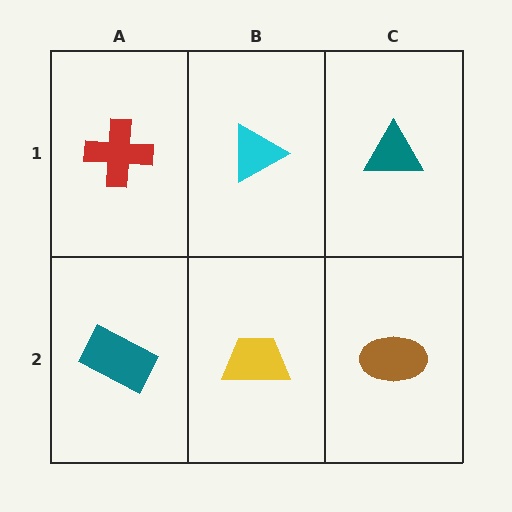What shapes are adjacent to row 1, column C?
A brown ellipse (row 2, column C), a cyan triangle (row 1, column B).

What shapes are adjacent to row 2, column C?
A teal triangle (row 1, column C), a yellow trapezoid (row 2, column B).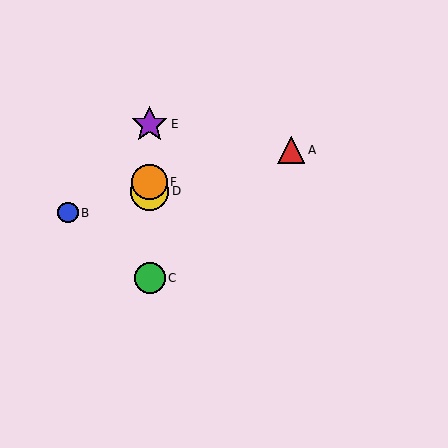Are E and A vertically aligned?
No, E is at x≈150 and A is at x≈291.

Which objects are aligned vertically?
Objects C, D, E, F are aligned vertically.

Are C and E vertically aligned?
Yes, both are at x≈150.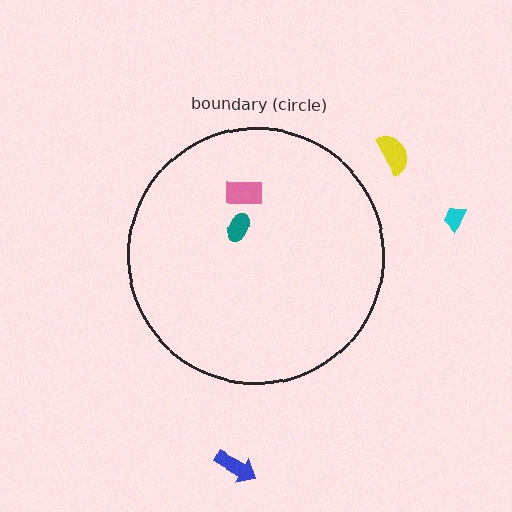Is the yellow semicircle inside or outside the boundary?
Outside.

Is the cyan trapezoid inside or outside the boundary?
Outside.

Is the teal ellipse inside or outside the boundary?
Inside.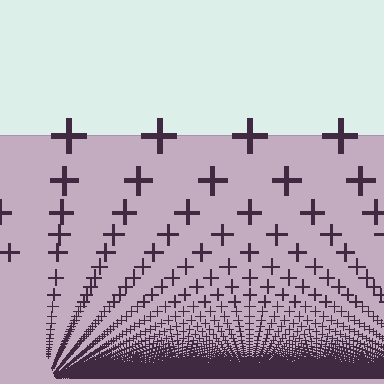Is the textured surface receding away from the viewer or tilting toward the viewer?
The surface appears to tilt toward the viewer. Texture elements get larger and sparser toward the top.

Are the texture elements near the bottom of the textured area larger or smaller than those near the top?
Smaller. The gradient is inverted — elements near the bottom are smaller and denser.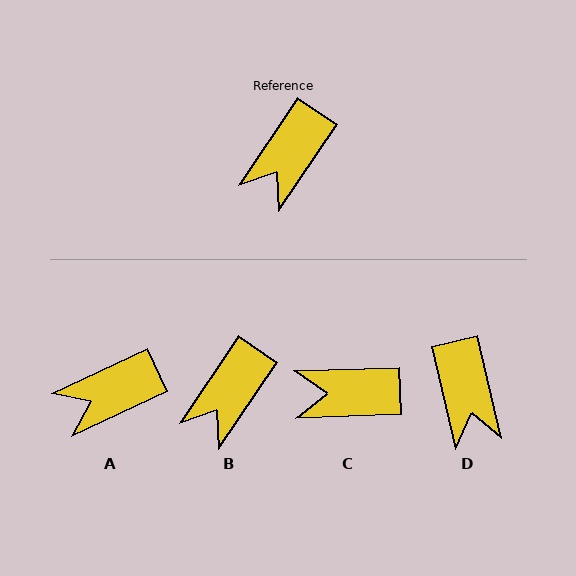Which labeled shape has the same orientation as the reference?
B.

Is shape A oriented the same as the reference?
No, it is off by about 31 degrees.